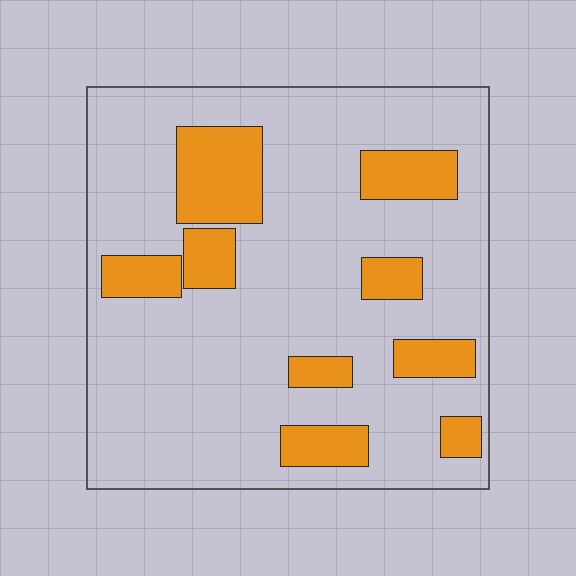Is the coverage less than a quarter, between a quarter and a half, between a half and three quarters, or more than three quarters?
Less than a quarter.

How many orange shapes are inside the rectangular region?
9.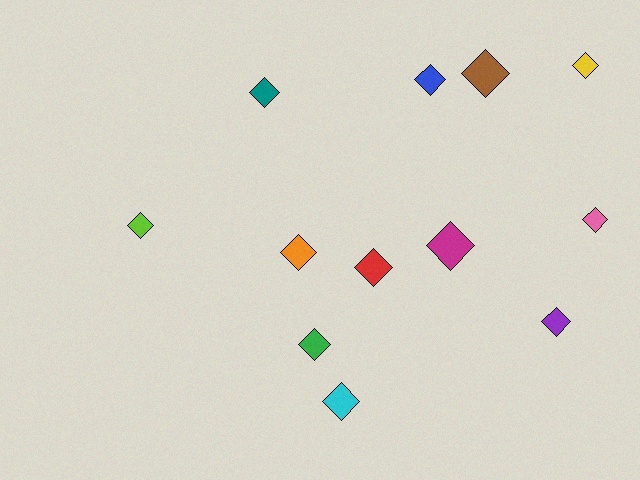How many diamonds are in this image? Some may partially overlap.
There are 12 diamonds.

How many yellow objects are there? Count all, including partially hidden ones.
There is 1 yellow object.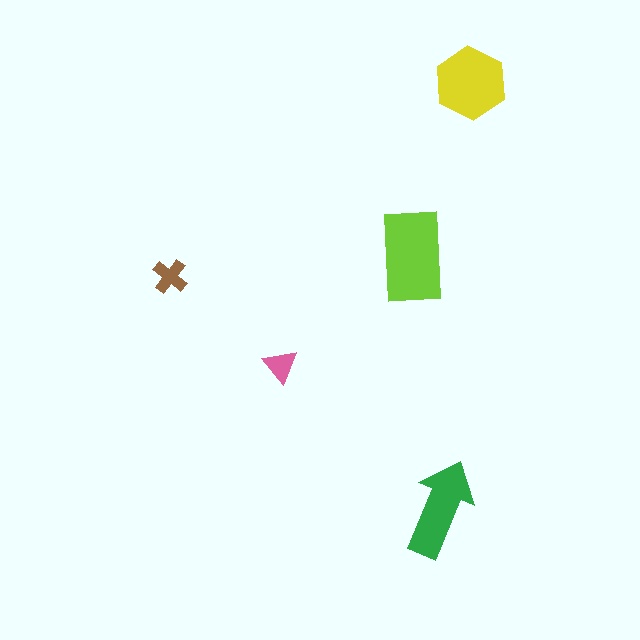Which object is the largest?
The lime rectangle.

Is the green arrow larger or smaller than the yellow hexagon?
Smaller.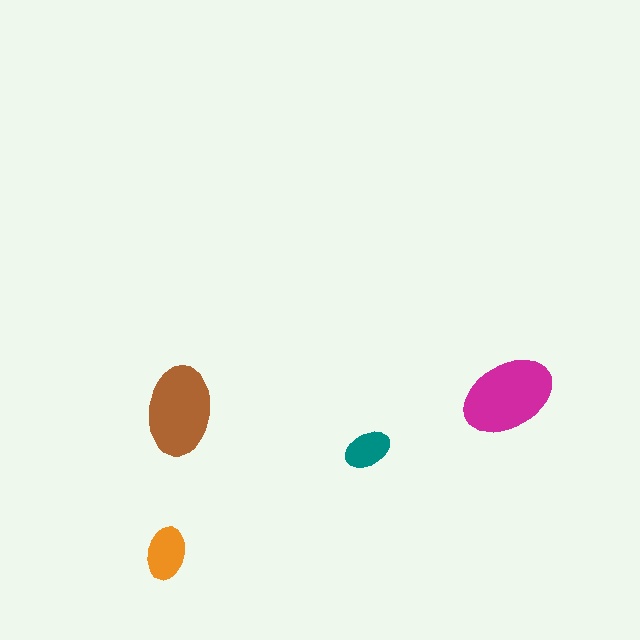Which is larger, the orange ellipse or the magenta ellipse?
The magenta one.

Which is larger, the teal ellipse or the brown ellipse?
The brown one.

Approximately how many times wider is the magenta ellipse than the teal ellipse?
About 2 times wider.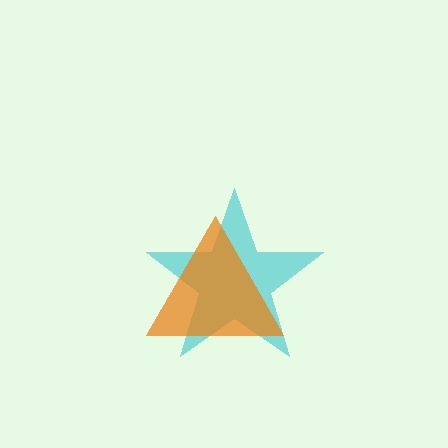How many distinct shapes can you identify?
There are 2 distinct shapes: a cyan star, an orange triangle.